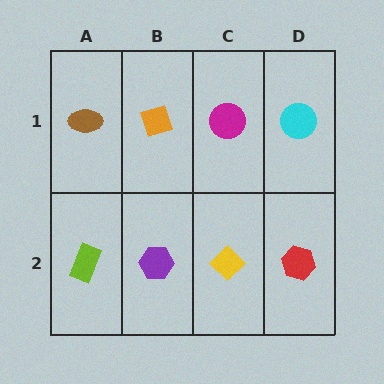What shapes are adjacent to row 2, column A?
A brown ellipse (row 1, column A), a purple hexagon (row 2, column B).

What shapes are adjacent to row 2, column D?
A cyan circle (row 1, column D), a yellow diamond (row 2, column C).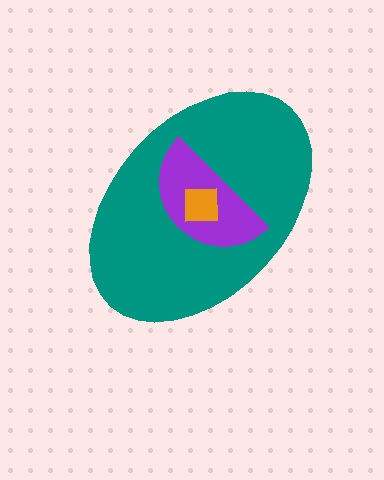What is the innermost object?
The orange square.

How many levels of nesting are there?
3.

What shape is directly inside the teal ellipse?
The purple semicircle.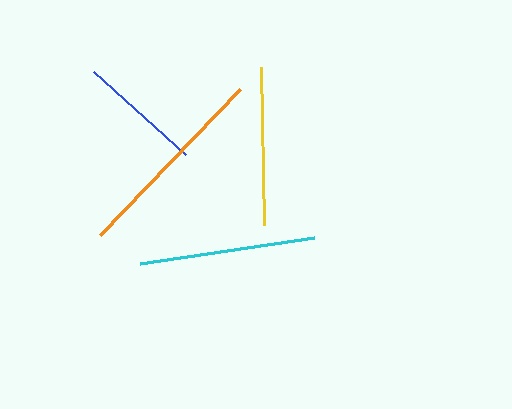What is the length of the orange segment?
The orange segment is approximately 202 pixels long.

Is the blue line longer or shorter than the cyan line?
The cyan line is longer than the blue line.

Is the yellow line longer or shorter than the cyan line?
The cyan line is longer than the yellow line.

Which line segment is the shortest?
The blue line is the shortest at approximately 124 pixels.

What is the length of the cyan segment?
The cyan segment is approximately 176 pixels long.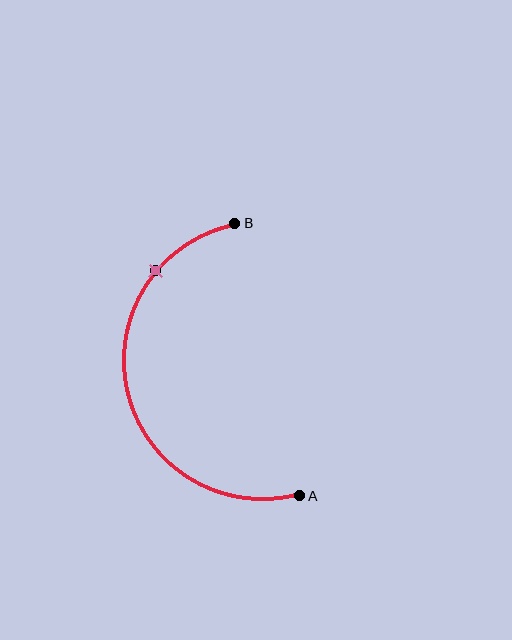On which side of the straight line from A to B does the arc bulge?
The arc bulges to the left of the straight line connecting A and B.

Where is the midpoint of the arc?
The arc midpoint is the point on the curve farthest from the straight line joining A and B. It sits to the left of that line.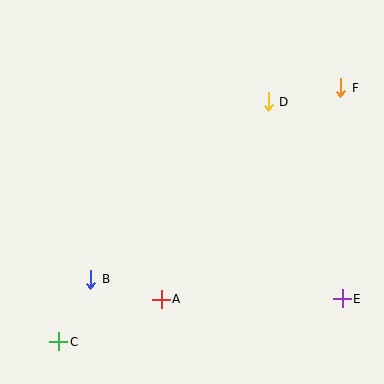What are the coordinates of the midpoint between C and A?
The midpoint between C and A is at (110, 321).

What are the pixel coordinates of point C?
Point C is at (59, 342).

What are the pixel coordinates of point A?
Point A is at (161, 299).